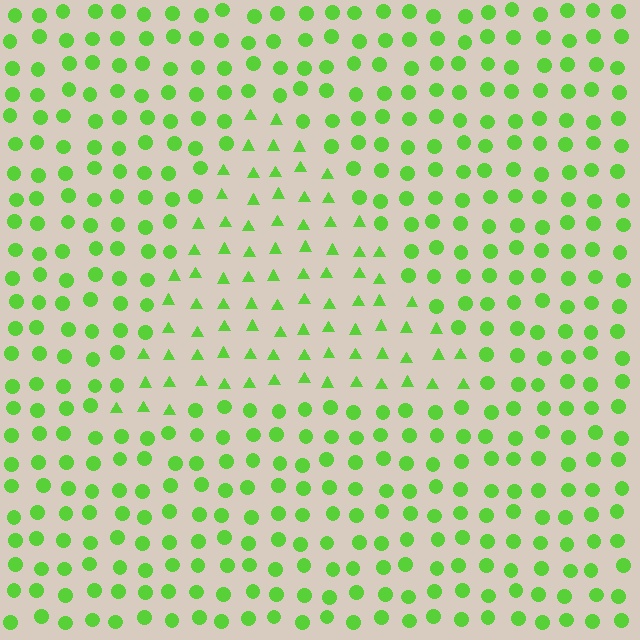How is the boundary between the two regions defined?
The boundary is defined by a change in element shape: triangles inside vs. circles outside. All elements share the same color and spacing.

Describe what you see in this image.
The image is filled with small lime elements arranged in a uniform grid. A triangle-shaped region contains triangles, while the surrounding area contains circles. The boundary is defined purely by the change in element shape.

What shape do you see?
I see a triangle.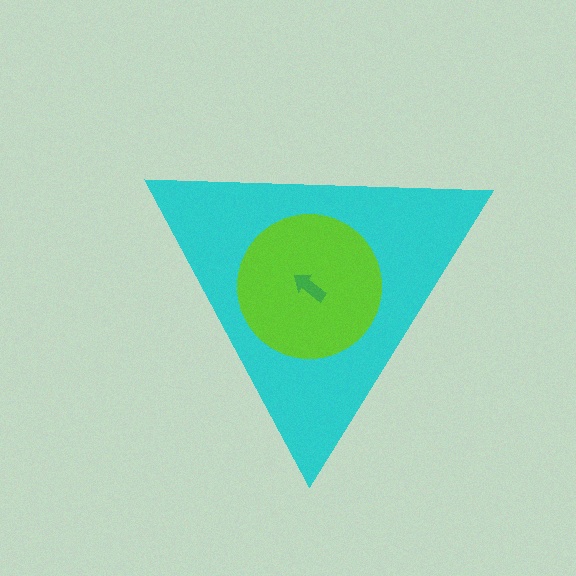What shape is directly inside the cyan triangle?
The lime circle.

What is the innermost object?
The green arrow.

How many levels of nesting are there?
3.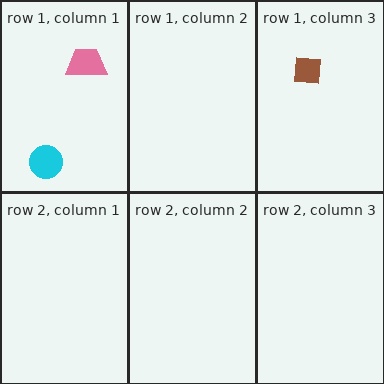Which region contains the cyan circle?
The row 1, column 1 region.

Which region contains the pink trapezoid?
The row 1, column 1 region.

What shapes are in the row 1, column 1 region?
The cyan circle, the pink trapezoid.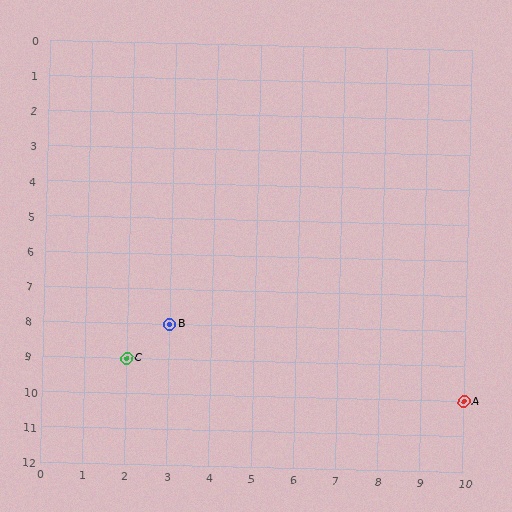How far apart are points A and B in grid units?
Points A and B are 7 columns and 2 rows apart (about 7.3 grid units diagonally).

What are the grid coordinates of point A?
Point A is at grid coordinates (10, 10).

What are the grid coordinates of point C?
Point C is at grid coordinates (2, 9).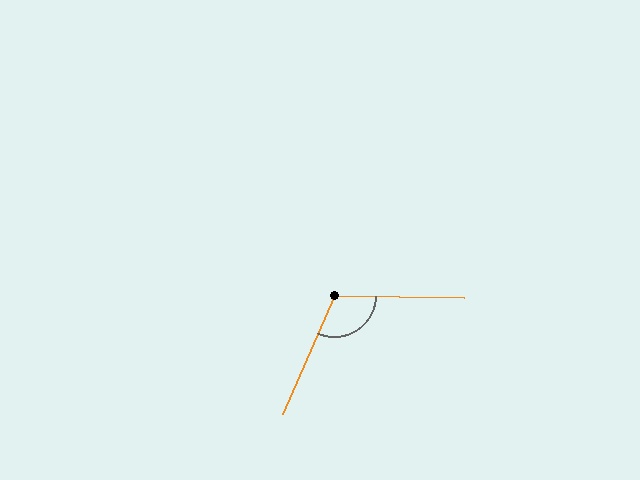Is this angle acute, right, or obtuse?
It is obtuse.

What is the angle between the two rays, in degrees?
Approximately 113 degrees.